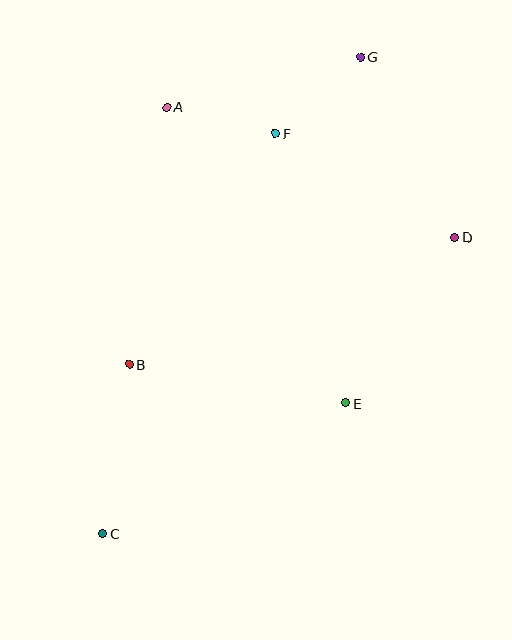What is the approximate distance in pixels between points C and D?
The distance between C and D is approximately 460 pixels.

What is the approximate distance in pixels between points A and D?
The distance between A and D is approximately 316 pixels.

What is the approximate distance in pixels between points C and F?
The distance between C and F is approximately 436 pixels.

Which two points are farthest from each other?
Points C and G are farthest from each other.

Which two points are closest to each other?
Points A and F are closest to each other.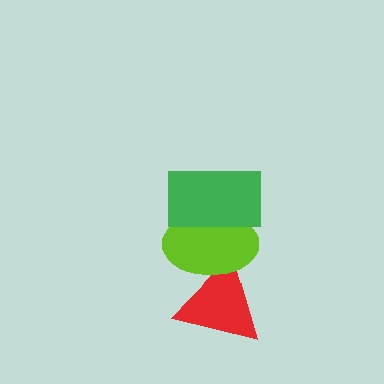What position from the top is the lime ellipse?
The lime ellipse is 2nd from the top.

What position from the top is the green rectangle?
The green rectangle is 1st from the top.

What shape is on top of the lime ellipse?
The green rectangle is on top of the lime ellipse.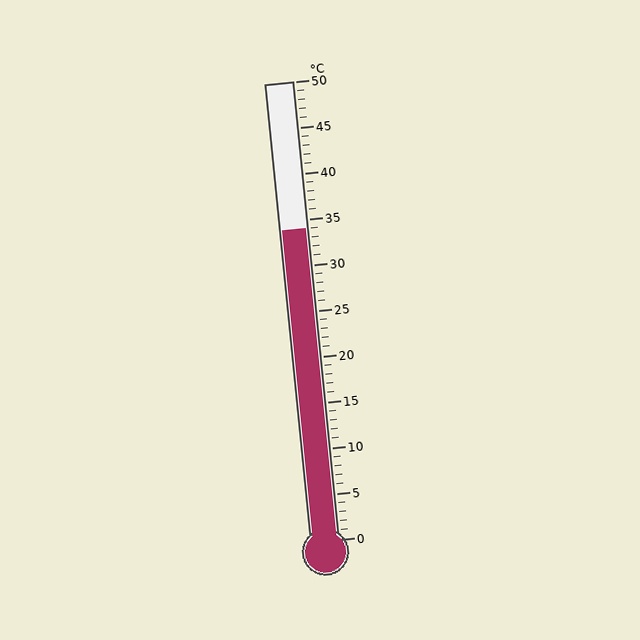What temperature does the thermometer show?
The thermometer shows approximately 34°C.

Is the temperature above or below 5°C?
The temperature is above 5°C.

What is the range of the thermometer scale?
The thermometer scale ranges from 0°C to 50°C.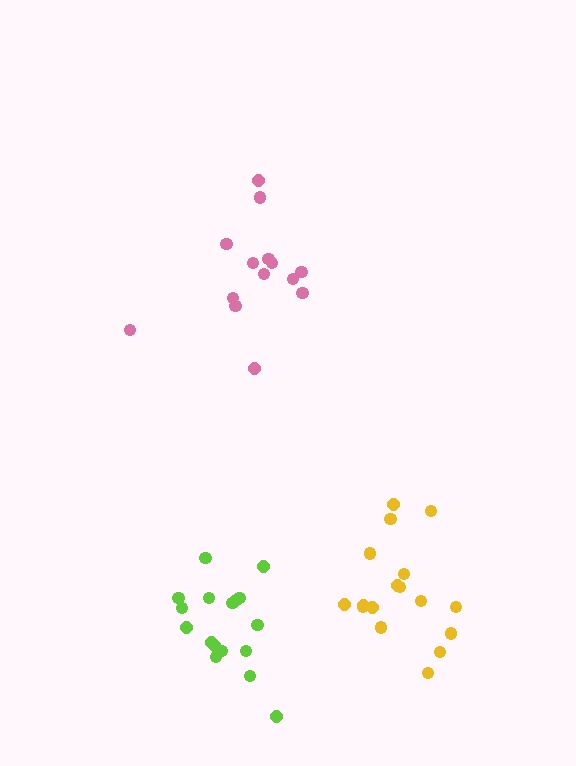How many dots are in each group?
Group 1: 17 dots, Group 2: 14 dots, Group 3: 17 dots (48 total).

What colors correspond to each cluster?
The clusters are colored: yellow, pink, lime.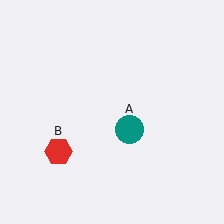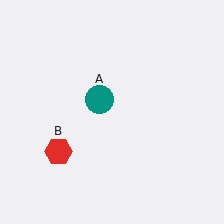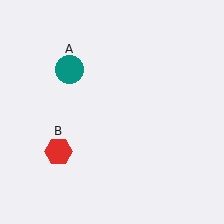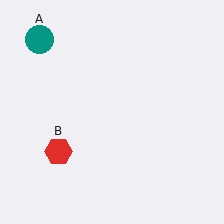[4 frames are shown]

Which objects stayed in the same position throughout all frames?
Red hexagon (object B) remained stationary.